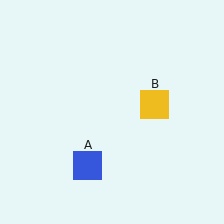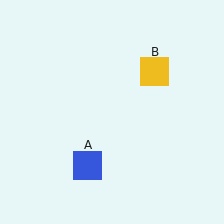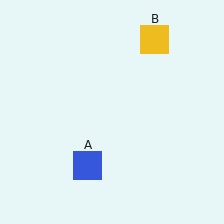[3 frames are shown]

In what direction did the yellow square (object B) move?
The yellow square (object B) moved up.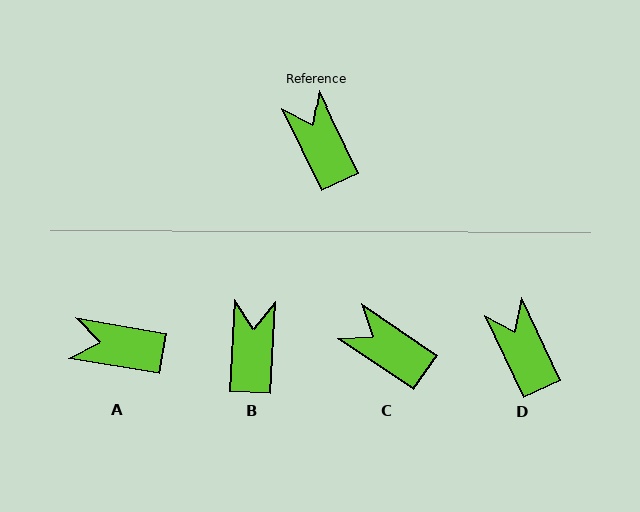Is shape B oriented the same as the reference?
No, it is off by about 29 degrees.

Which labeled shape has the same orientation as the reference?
D.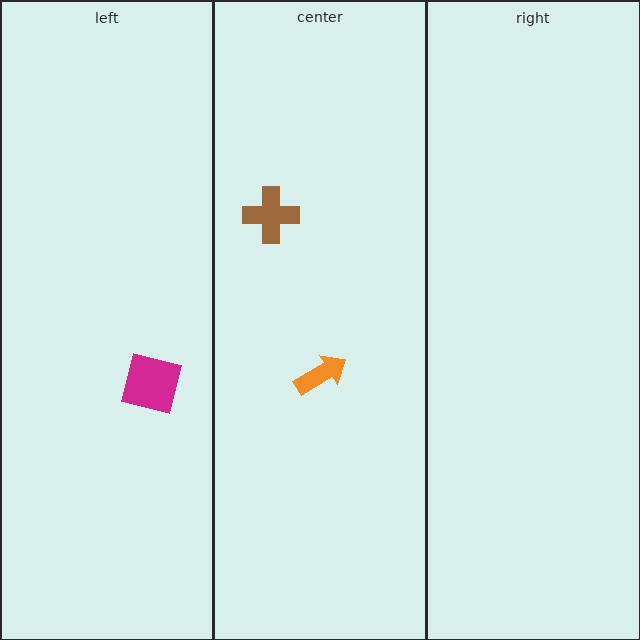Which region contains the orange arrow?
The center region.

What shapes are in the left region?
The magenta square.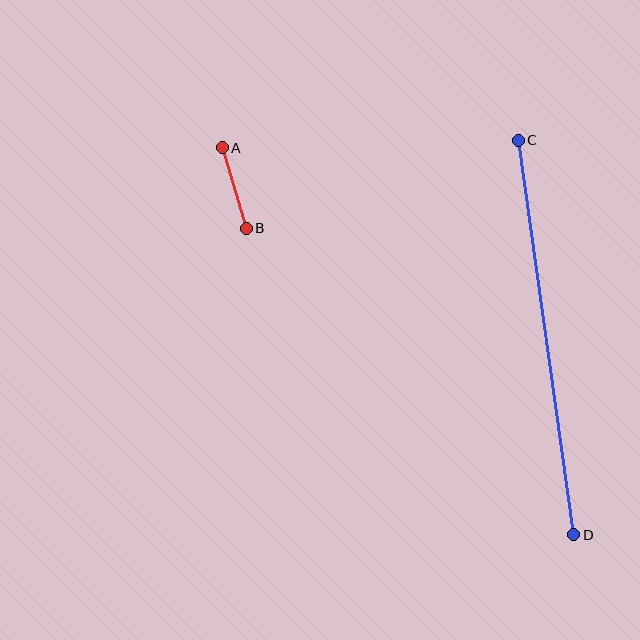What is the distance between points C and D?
The distance is approximately 398 pixels.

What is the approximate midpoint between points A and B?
The midpoint is at approximately (234, 188) pixels.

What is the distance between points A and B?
The distance is approximately 84 pixels.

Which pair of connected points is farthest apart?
Points C and D are farthest apart.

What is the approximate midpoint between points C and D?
The midpoint is at approximately (546, 337) pixels.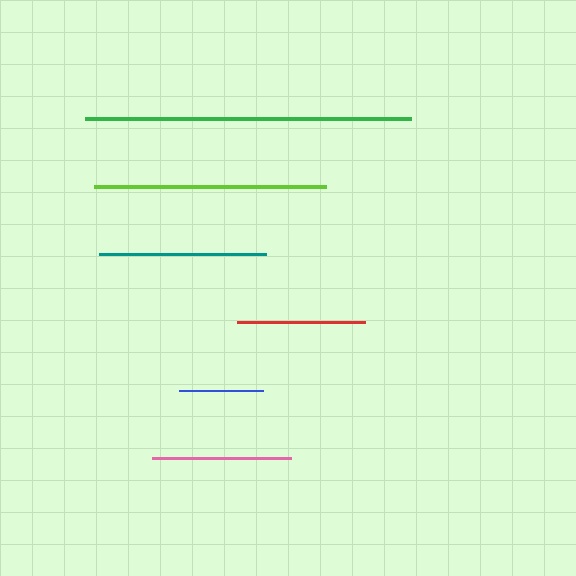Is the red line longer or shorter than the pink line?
The pink line is longer than the red line.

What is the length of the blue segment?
The blue segment is approximately 84 pixels long.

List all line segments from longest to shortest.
From longest to shortest: green, lime, teal, pink, red, blue.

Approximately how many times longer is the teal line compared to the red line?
The teal line is approximately 1.3 times the length of the red line.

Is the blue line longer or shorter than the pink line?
The pink line is longer than the blue line.